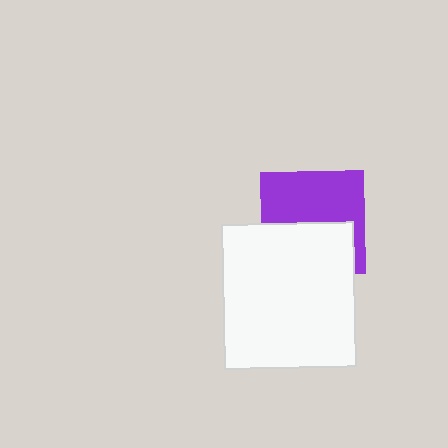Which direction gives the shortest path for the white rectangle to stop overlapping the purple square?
Moving down gives the shortest separation.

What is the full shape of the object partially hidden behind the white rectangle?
The partially hidden object is a purple square.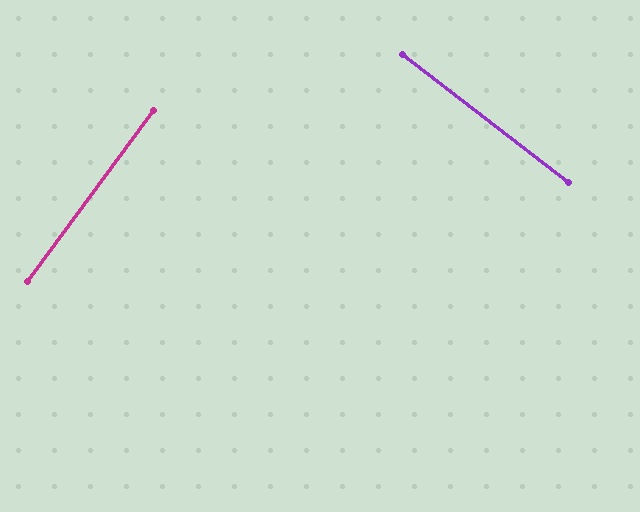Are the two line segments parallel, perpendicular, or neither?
Perpendicular — they meet at approximately 89°.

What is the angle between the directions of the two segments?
Approximately 89 degrees.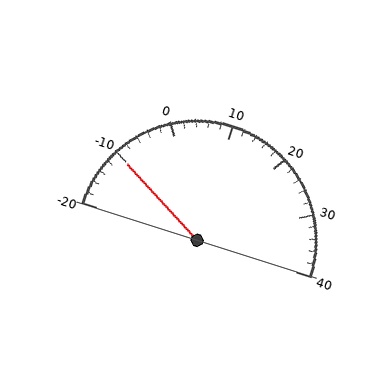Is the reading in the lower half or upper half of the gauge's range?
The reading is in the lower half of the range (-20 to 40).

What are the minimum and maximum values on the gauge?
The gauge ranges from -20 to 40.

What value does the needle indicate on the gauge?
The needle indicates approximately -10.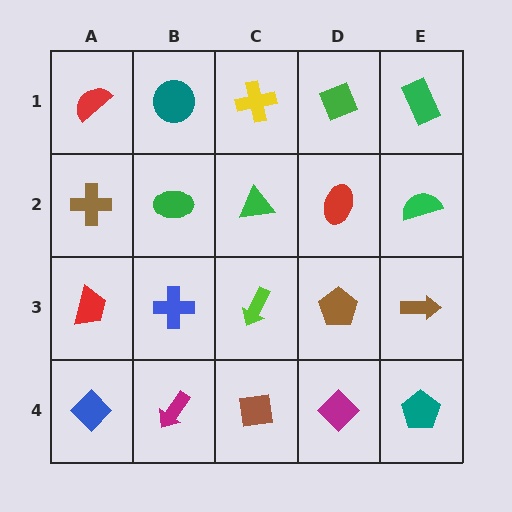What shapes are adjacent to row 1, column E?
A green semicircle (row 2, column E), a green diamond (row 1, column D).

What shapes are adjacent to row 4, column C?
A lime arrow (row 3, column C), a magenta arrow (row 4, column B), a magenta diamond (row 4, column D).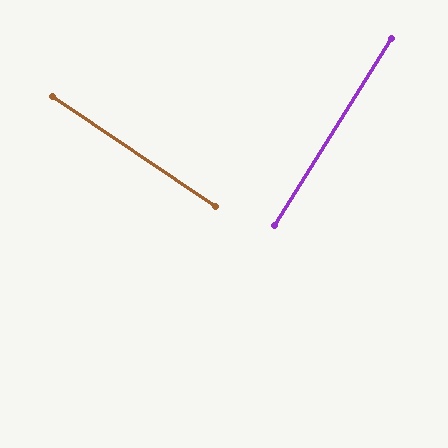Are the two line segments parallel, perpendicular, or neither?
Perpendicular — they meet at approximately 88°.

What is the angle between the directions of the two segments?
Approximately 88 degrees.